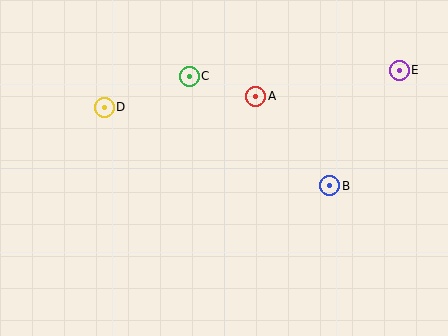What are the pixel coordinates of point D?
Point D is at (104, 107).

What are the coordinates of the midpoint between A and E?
The midpoint between A and E is at (328, 83).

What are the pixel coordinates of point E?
Point E is at (399, 70).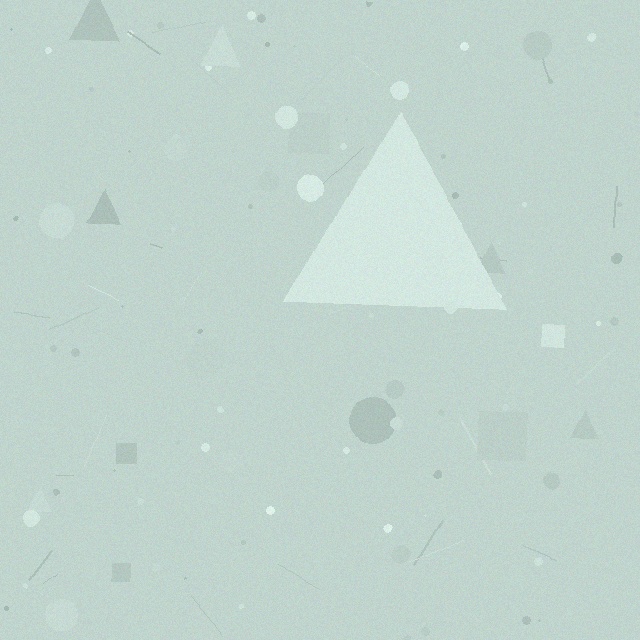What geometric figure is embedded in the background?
A triangle is embedded in the background.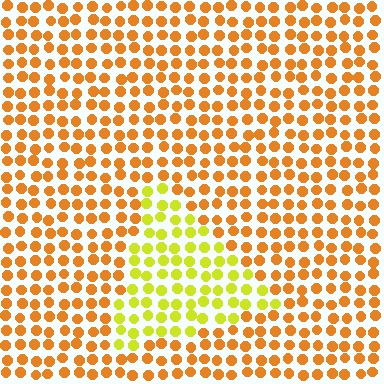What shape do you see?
I see a triangle.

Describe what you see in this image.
The image is filled with small orange elements in a uniform arrangement. A triangle-shaped region is visible where the elements are tinted to a slightly different hue, forming a subtle color boundary.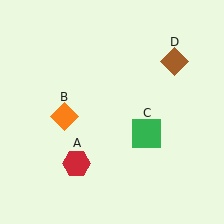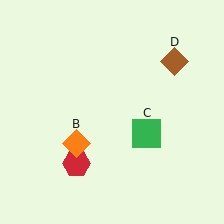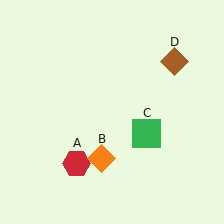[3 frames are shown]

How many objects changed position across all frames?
1 object changed position: orange diamond (object B).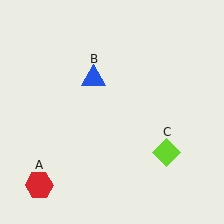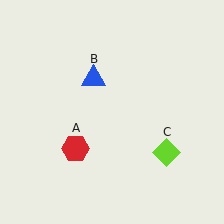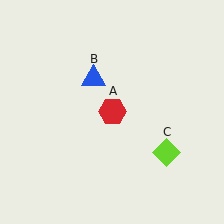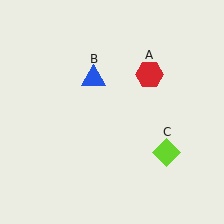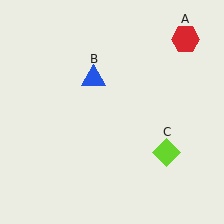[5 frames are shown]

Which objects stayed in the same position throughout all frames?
Blue triangle (object B) and lime diamond (object C) remained stationary.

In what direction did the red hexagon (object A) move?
The red hexagon (object A) moved up and to the right.